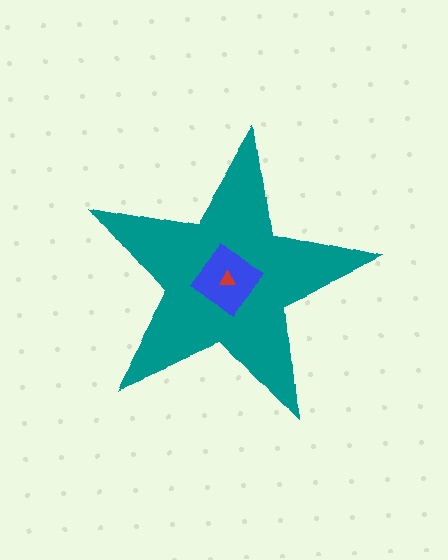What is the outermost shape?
The teal star.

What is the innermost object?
The red triangle.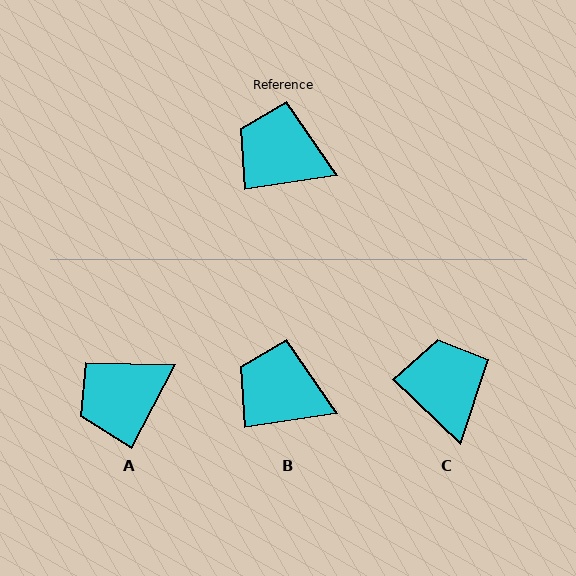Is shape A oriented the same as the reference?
No, it is off by about 54 degrees.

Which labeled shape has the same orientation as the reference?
B.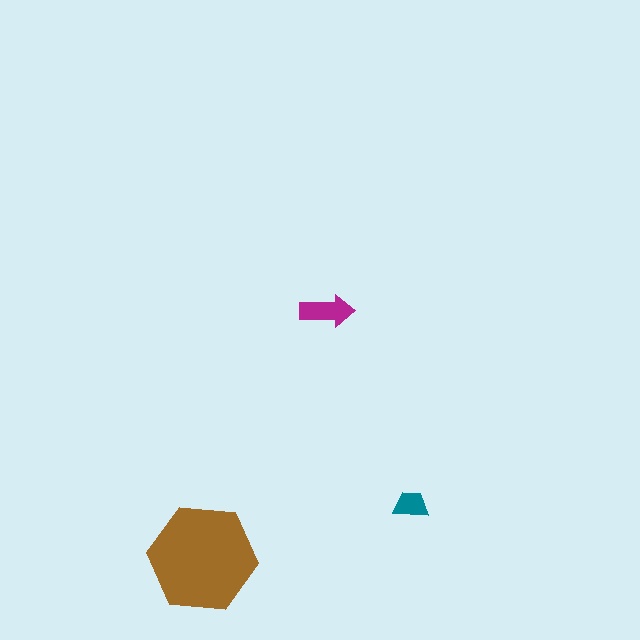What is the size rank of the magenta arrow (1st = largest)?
2nd.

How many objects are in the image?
There are 3 objects in the image.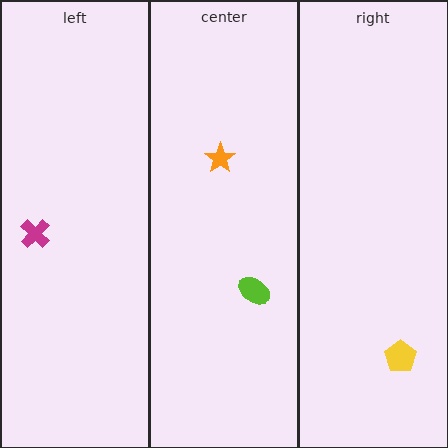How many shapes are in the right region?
1.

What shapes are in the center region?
The orange star, the lime ellipse.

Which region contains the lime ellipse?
The center region.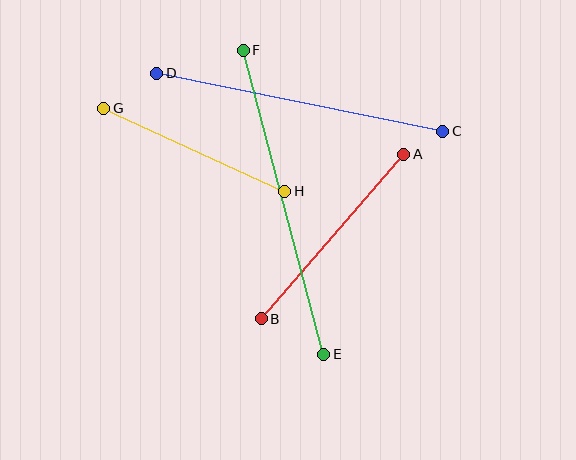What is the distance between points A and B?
The distance is approximately 217 pixels.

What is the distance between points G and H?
The distance is approximately 199 pixels.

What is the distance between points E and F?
The distance is approximately 314 pixels.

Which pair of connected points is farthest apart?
Points E and F are farthest apart.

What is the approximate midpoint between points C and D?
The midpoint is at approximately (300, 102) pixels.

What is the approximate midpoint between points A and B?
The midpoint is at approximately (333, 237) pixels.